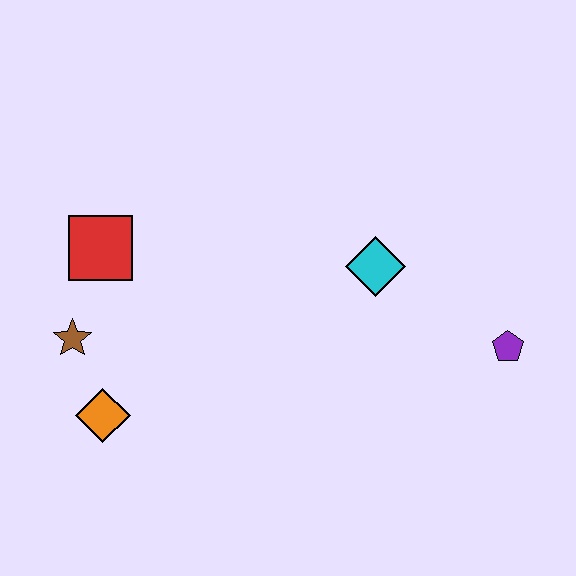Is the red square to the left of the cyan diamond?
Yes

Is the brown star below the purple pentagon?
No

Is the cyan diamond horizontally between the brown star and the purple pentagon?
Yes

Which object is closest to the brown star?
The orange diamond is closest to the brown star.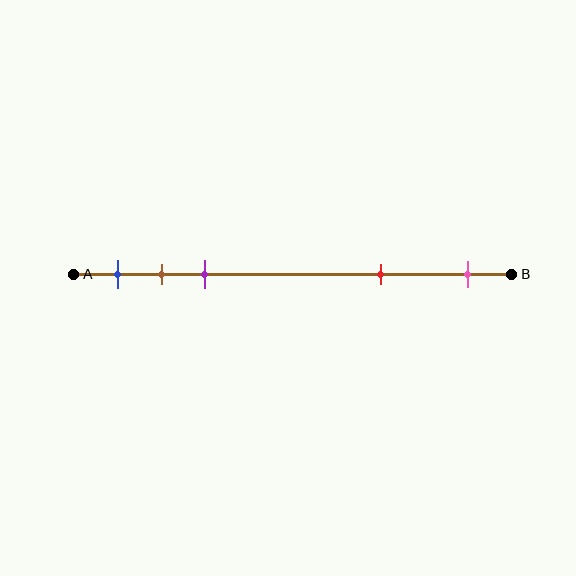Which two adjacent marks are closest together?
The brown and purple marks are the closest adjacent pair.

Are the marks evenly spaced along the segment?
No, the marks are not evenly spaced.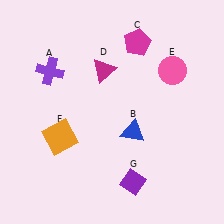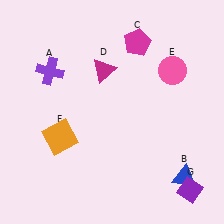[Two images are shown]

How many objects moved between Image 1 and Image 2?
2 objects moved between the two images.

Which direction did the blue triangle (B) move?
The blue triangle (B) moved right.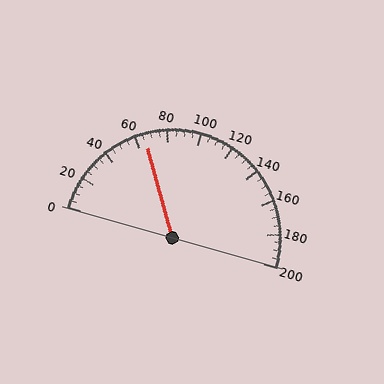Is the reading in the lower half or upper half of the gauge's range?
The reading is in the lower half of the range (0 to 200).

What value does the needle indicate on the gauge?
The needle indicates approximately 65.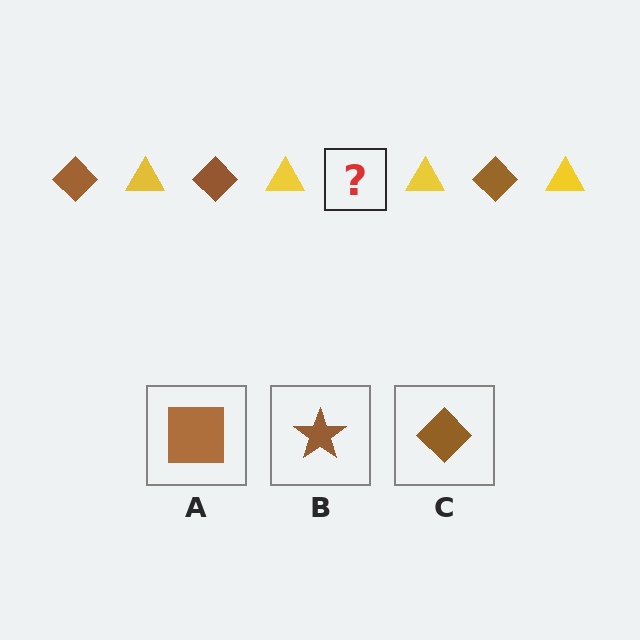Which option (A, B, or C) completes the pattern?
C.